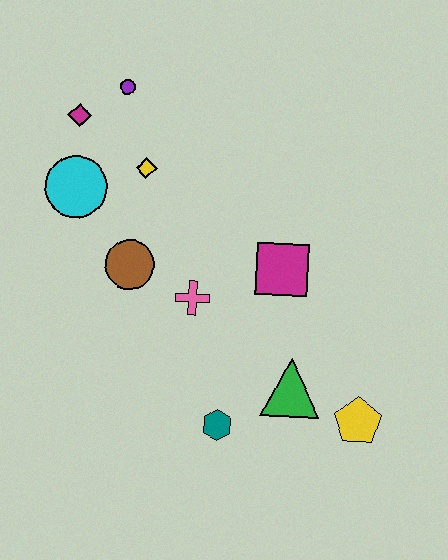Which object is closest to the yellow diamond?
The cyan circle is closest to the yellow diamond.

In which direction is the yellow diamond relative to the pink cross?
The yellow diamond is above the pink cross.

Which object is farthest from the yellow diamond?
The yellow pentagon is farthest from the yellow diamond.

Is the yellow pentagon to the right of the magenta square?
Yes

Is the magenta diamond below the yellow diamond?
No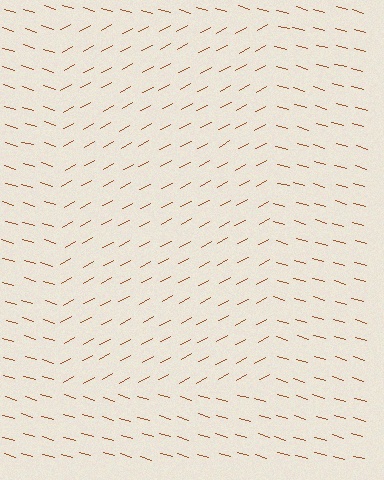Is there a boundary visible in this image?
Yes, there is a texture boundary formed by a change in line orientation.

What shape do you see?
I see a rectangle.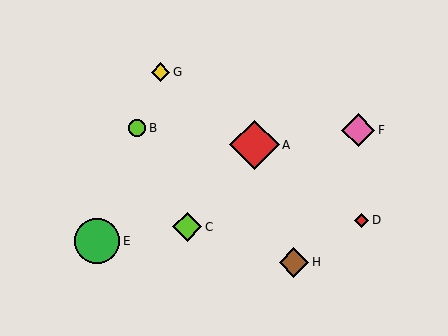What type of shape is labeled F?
Shape F is a pink diamond.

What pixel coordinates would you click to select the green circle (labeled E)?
Click at (97, 241) to select the green circle E.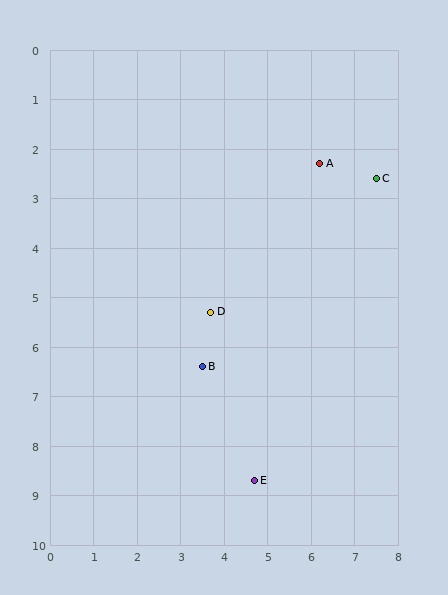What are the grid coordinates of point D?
Point D is at approximately (3.7, 5.3).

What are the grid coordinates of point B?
Point B is at approximately (3.5, 6.4).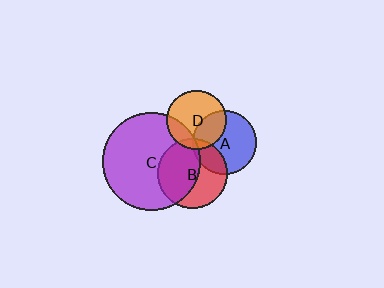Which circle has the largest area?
Circle C (purple).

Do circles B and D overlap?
Yes.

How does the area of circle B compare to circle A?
Approximately 1.2 times.